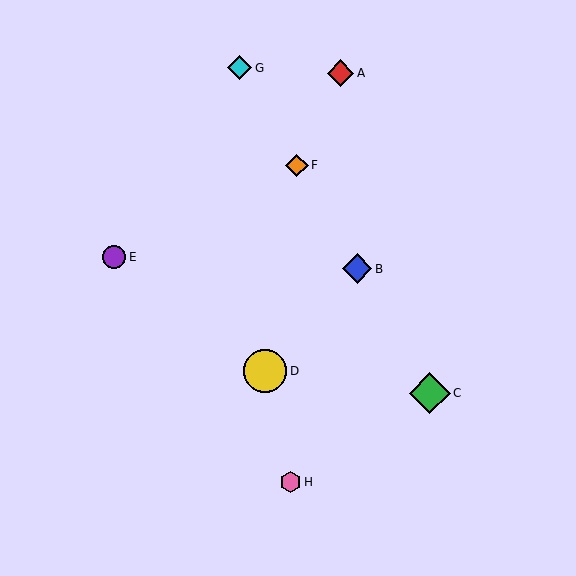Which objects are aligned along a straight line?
Objects B, C, F, G are aligned along a straight line.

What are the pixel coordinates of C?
Object C is at (430, 393).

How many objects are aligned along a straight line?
4 objects (B, C, F, G) are aligned along a straight line.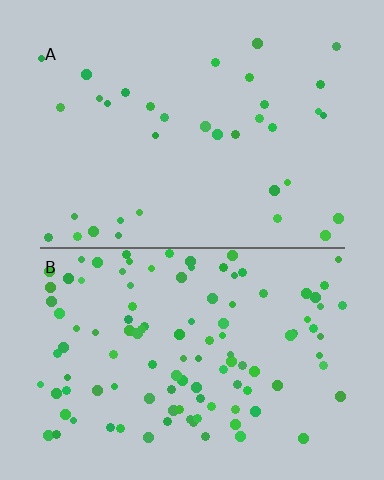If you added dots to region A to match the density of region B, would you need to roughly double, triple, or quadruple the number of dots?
Approximately triple.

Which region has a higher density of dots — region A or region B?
B (the bottom).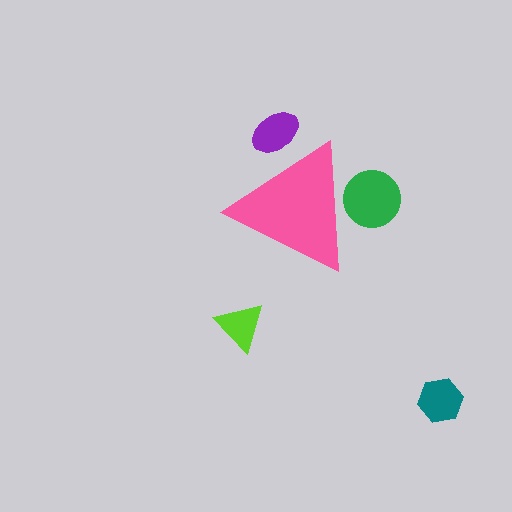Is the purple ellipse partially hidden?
Yes, the purple ellipse is partially hidden behind the pink triangle.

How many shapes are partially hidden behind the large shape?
2 shapes are partially hidden.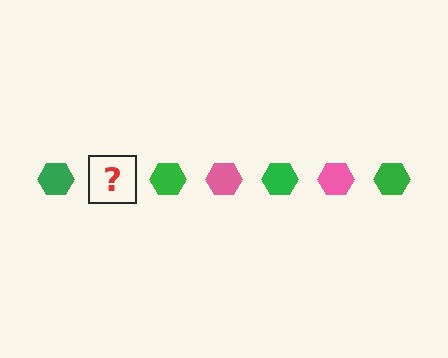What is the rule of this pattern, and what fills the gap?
The rule is that the pattern cycles through green, pink hexagons. The gap should be filled with a pink hexagon.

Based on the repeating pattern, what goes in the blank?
The blank should be a pink hexagon.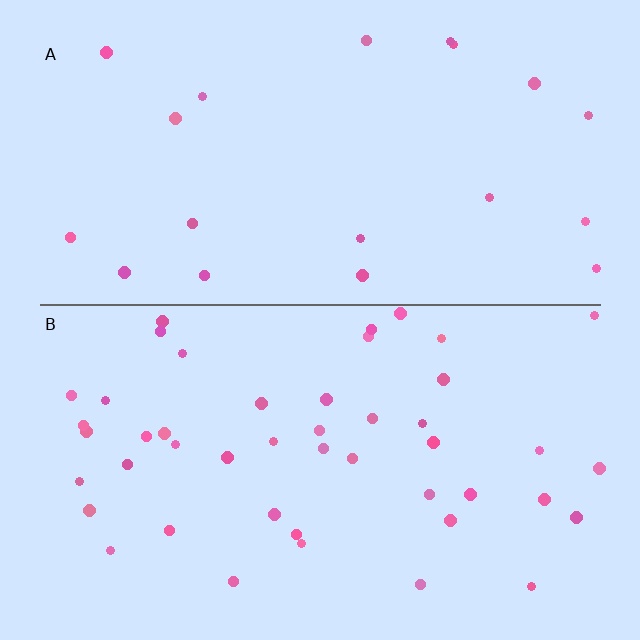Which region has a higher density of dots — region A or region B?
B (the bottom).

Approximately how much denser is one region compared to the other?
Approximately 2.3× — region B over region A.